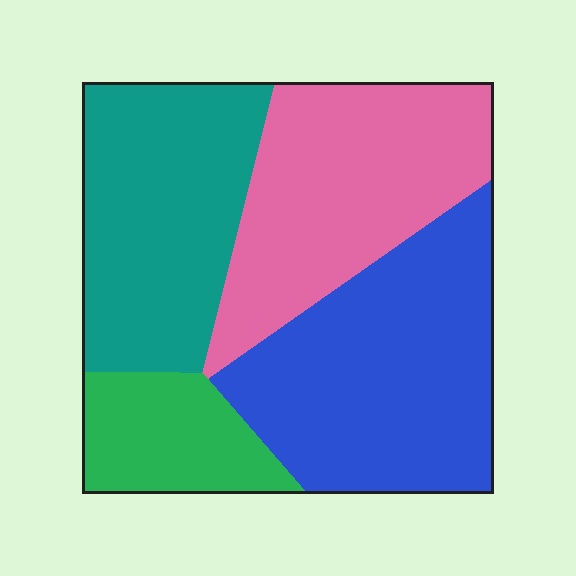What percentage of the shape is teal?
Teal takes up between a sixth and a third of the shape.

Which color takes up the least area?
Green, at roughly 10%.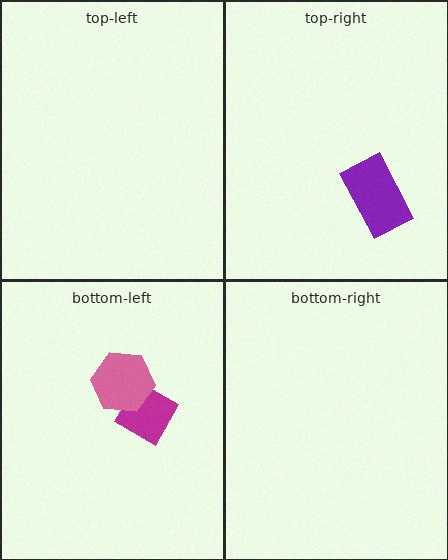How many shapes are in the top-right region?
1.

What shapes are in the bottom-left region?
The magenta diamond, the pink hexagon.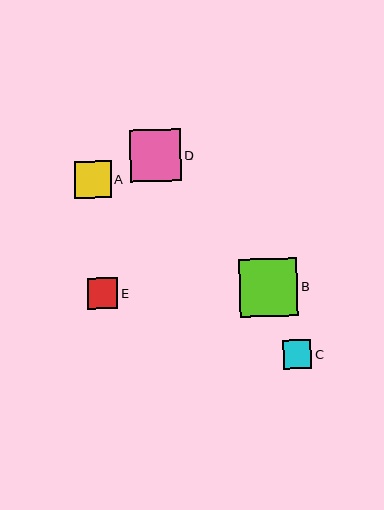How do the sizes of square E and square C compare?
Square E and square C are approximately the same size.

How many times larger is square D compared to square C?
Square D is approximately 1.8 times the size of square C.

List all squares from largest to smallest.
From largest to smallest: B, D, A, E, C.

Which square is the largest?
Square B is the largest with a size of approximately 58 pixels.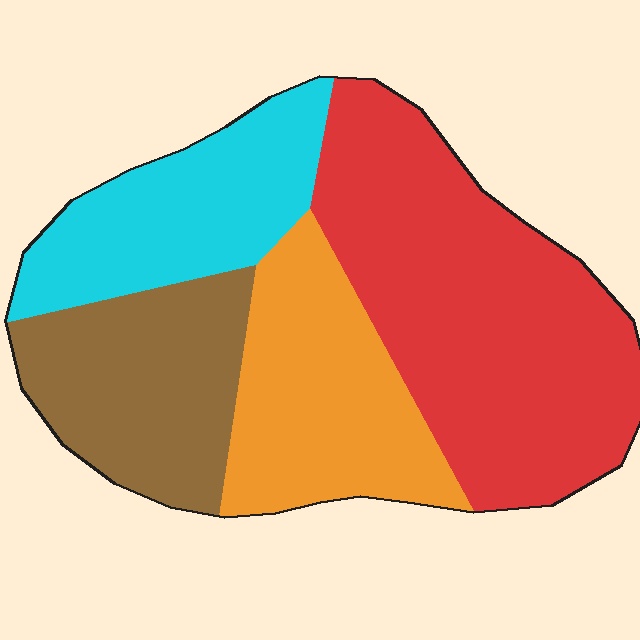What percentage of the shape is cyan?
Cyan covers around 20% of the shape.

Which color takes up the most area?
Red, at roughly 40%.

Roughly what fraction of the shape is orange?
Orange covers around 20% of the shape.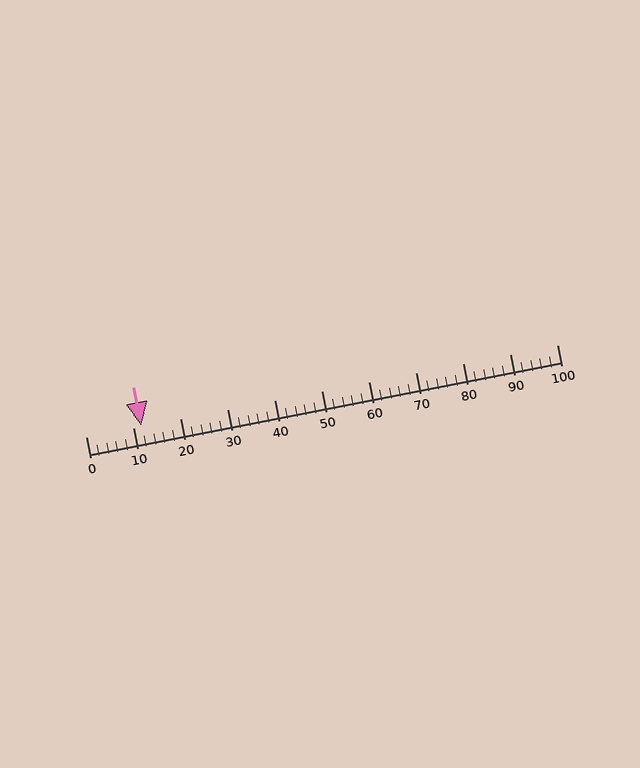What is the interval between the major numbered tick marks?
The major tick marks are spaced 10 units apart.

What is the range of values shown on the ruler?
The ruler shows values from 0 to 100.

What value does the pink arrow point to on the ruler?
The pink arrow points to approximately 12.